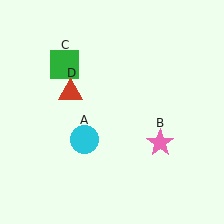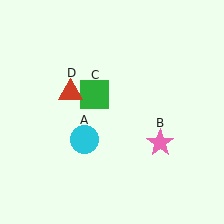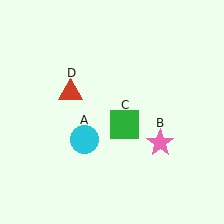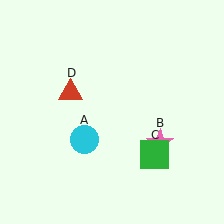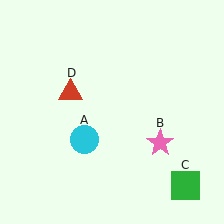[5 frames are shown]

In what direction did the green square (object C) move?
The green square (object C) moved down and to the right.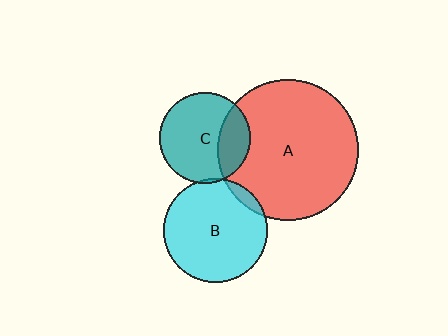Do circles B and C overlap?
Yes.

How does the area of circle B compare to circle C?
Approximately 1.3 times.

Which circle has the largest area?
Circle A (red).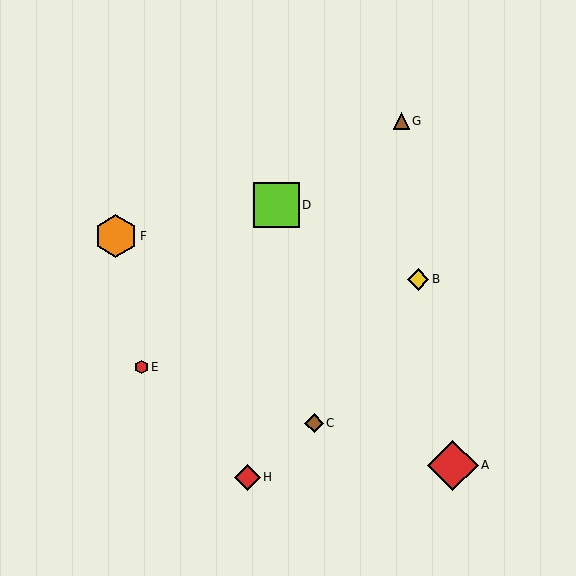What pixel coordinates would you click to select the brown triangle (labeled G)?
Click at (401, 121) to select the brown triangle G.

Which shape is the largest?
The red diamond (labeled A) is the largest.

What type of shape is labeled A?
Shape A is a red diamond.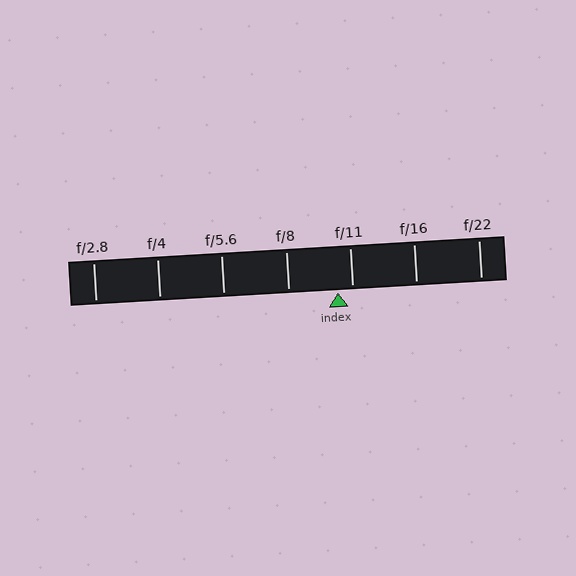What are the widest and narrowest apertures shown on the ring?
The widest aperture shown is f/2.8 and the narrowest is f/22.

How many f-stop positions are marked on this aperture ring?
There are 7 f-stop positions marked.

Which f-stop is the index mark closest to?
The index mark is closest to f/11.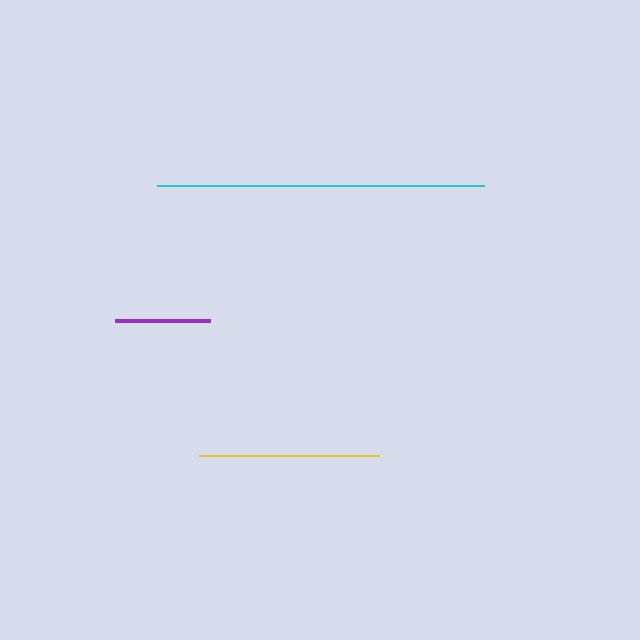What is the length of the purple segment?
The purple segment is approximately 95 pixels long.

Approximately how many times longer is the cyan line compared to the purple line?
The cyan line is approximately 3.4 times the length of the purple line.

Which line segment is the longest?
The cyan line is the longest at approximately 327 pixels.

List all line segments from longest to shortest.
From longest to shortest: cyan, yellow, purple.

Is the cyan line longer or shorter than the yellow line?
The cyan line is longer than the yellow line.